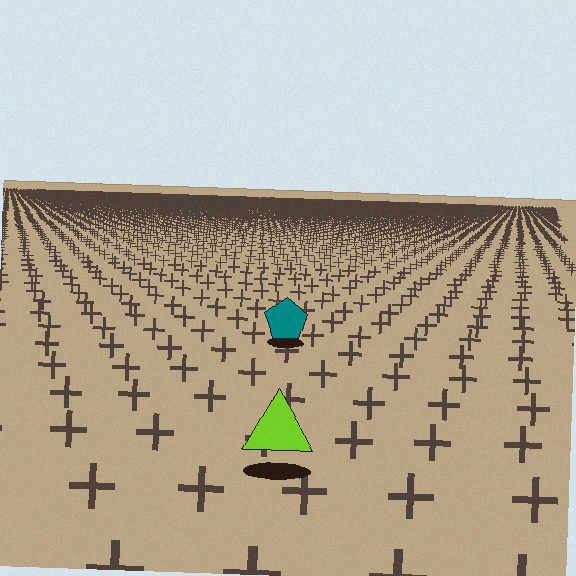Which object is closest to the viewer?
The lime triangle is closest. The texture marks near it are larger and more spread out.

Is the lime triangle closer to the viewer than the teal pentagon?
Yes. The lime triangle is closer — you can tell from the texture gradient: the ground texture is coarser near it.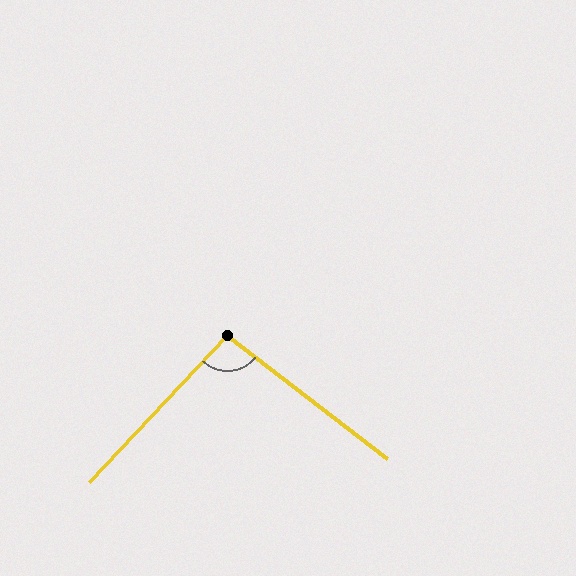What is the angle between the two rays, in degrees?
Approximately 95 degrees.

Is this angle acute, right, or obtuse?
It is obtuse.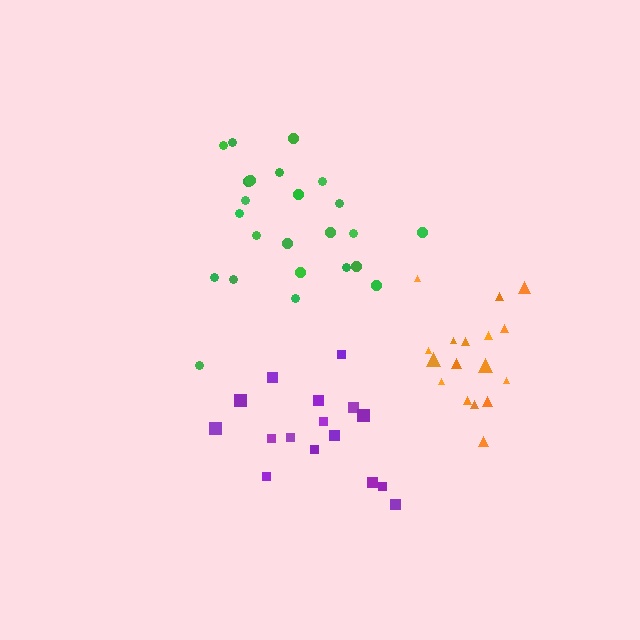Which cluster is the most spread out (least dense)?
Orange.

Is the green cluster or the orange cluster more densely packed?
Green.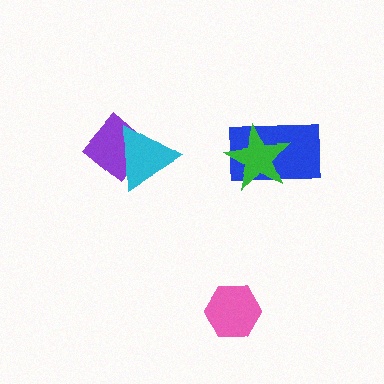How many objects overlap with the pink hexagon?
0 objects overlap with the pink hexagon.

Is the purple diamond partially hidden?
Yes, it is partially covered by another shape.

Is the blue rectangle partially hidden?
Yes, it is partially covered by another shape.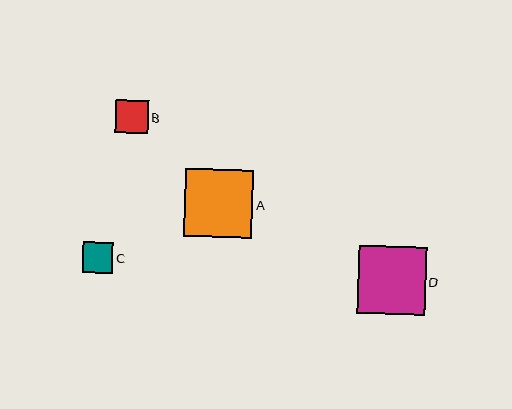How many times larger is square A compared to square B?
Square A is approximately 2.1 times the size of square B.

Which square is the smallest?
Square C is the smallest with a size of approximately 31 pixels.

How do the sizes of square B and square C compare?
Square B and square C are approximately the same size.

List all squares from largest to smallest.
From largest to smallest: A, D, B, C.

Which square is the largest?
Square A is the largest with a size of approximately 68 pixels.